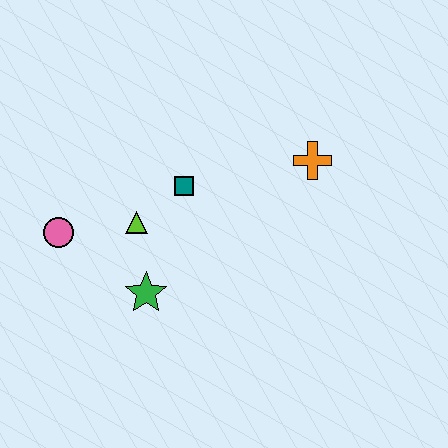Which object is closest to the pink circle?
The lime triangle is closest to the pink circle.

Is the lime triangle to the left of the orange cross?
Yes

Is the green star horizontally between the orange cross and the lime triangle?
Yes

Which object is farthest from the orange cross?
The pink circle is farthest from the orange cross.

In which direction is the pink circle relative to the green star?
The pink circle is to the left of the green star.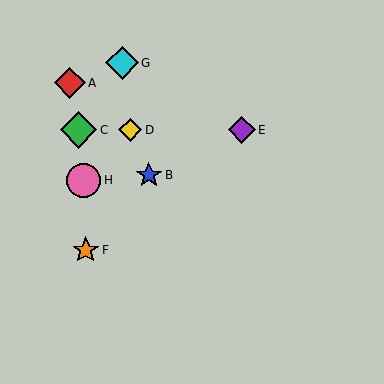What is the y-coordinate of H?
Object H is at y≈180.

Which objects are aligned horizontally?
Objects C, D, E are aligned horizontally.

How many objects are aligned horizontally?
3 objects (C, D, E) are aligned horizontally.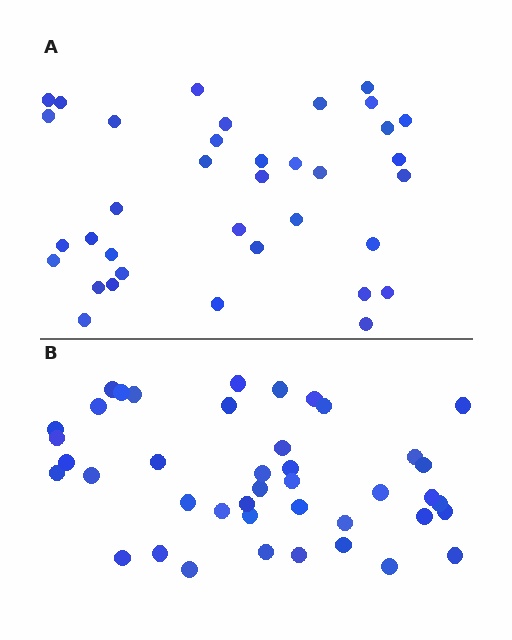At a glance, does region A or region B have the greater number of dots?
Region B (the bottom region) has more dots.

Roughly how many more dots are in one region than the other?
Region B has about 6 more dots than region A.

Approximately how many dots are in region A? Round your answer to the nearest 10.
About 40 dots. (The exact count is 36, which rounds to 40.)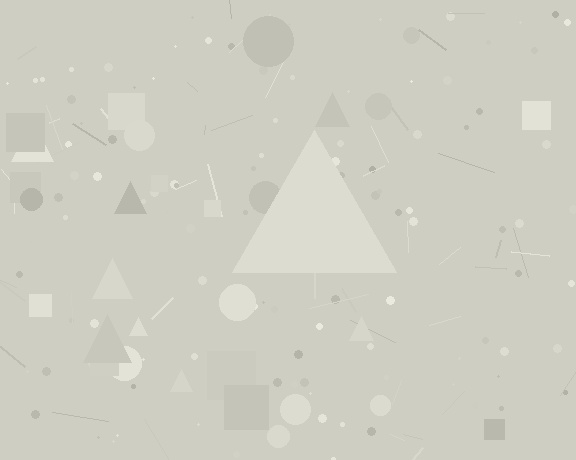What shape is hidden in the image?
A triangle is hidden in the image.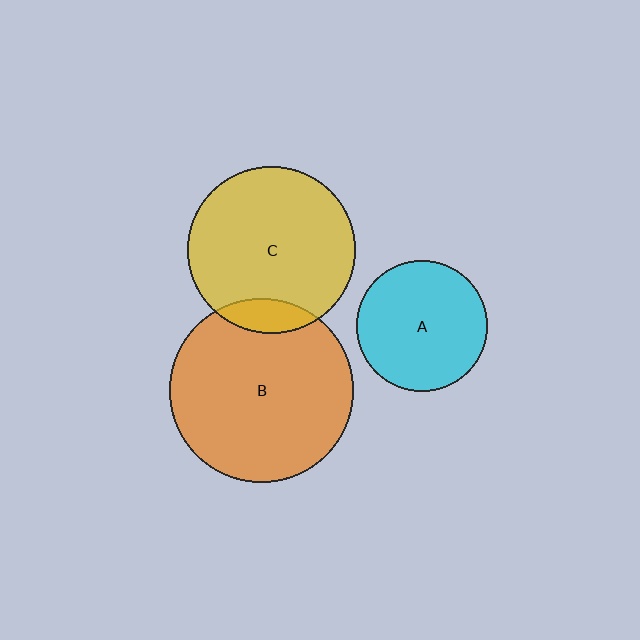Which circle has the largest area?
Circle B (orange).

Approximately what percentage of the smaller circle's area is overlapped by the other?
Approximately 10%.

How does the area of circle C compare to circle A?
Approximately 1.6 times.